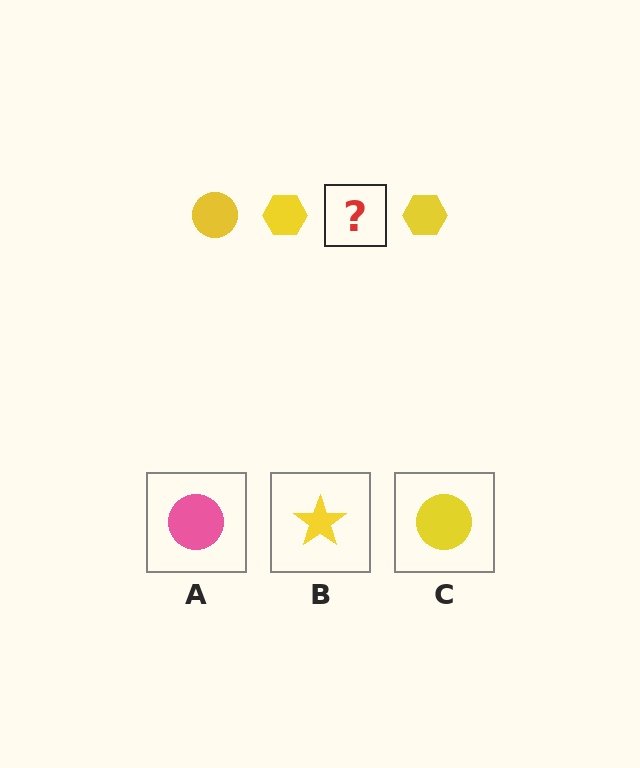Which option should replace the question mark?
Option C.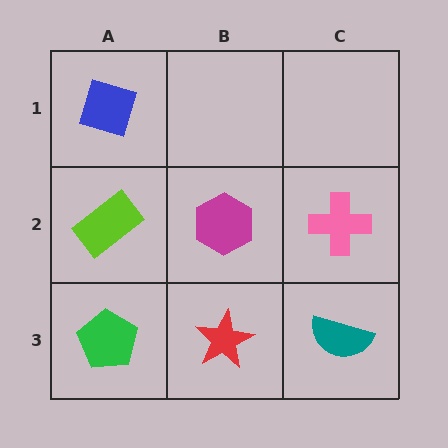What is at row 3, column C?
A teal semicircle.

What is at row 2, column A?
A lime rectangle.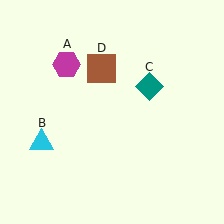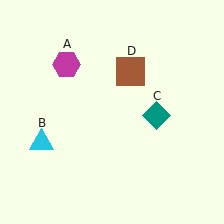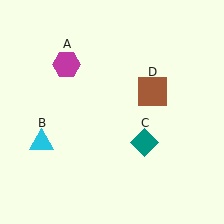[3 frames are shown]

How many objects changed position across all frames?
2 objects changed position: teal diamond (object C), brown square (object D).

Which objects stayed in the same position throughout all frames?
Magenta hexagon (object A) and cyan triangle (object B) remained stationary.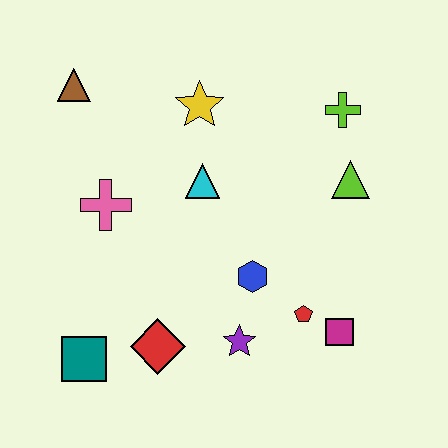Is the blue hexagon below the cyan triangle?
Yes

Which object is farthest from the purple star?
The brown triangle is farthest from the purple star.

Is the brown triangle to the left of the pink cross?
Yes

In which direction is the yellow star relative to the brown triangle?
The yellow star is to the right of the brown triangle.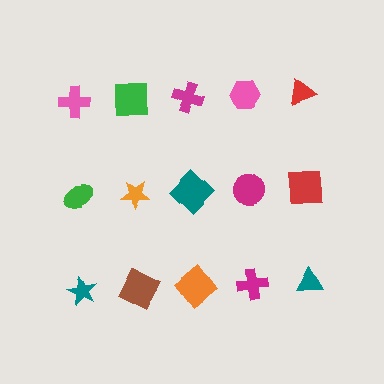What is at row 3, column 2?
A brown square.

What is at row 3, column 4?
A magenta cross.